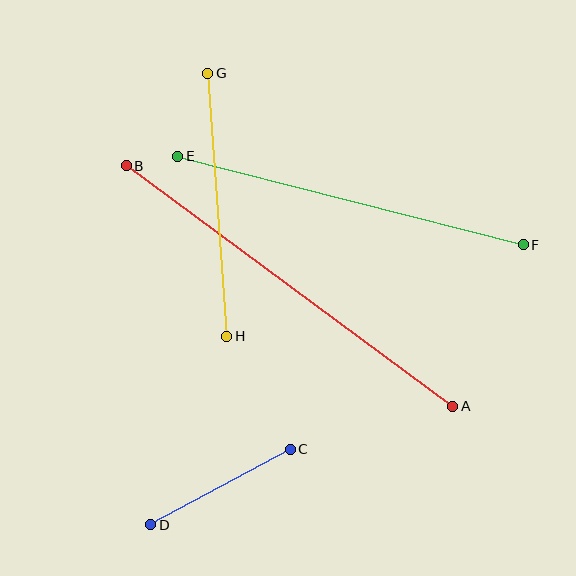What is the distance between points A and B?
The distance is approximately 406 pixels.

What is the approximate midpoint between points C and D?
The midpoint is at approximately (221, 487) pixels.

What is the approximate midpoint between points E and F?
The midpoint is at approximately (351, 200) pixels.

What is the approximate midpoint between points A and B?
The midpoint is at approximately (290, 286) pixels.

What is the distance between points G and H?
The distance is approximately 264 pixels.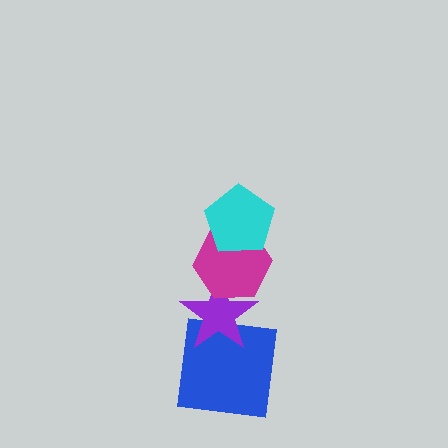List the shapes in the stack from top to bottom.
From top to bottom: the cyan pentagon, the magenta hexagon, the purple star, the blue square.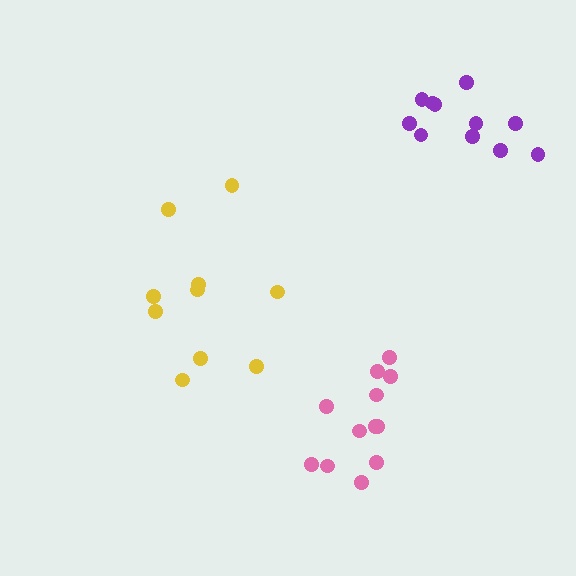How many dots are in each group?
Group 1: 10 dots, Group 2: 11 dots, Group 3: 12 dots (33 total).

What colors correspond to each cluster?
The clusters are colored: yellow, purple, pink.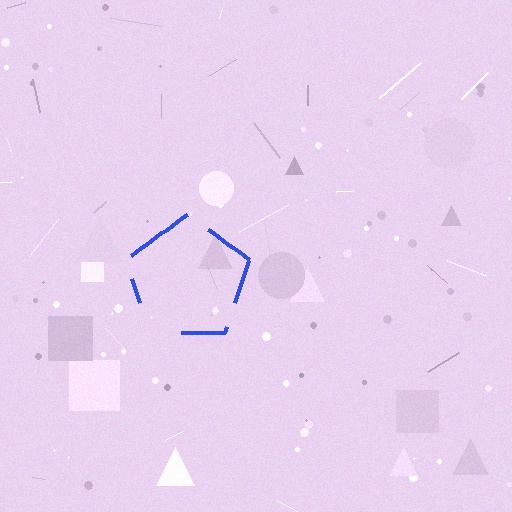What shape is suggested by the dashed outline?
The dashed outline suggests a pentagon.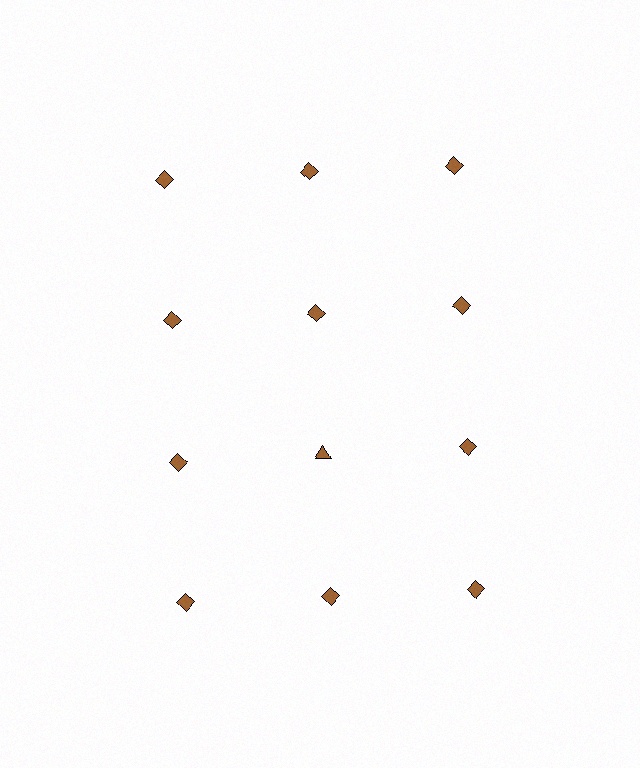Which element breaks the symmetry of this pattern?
The brown triangle in the third row, second from left column breaks the symmetry. All other shapes are brown diamonds.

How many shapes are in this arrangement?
There are 12 shapes arranged in a grid pattern.